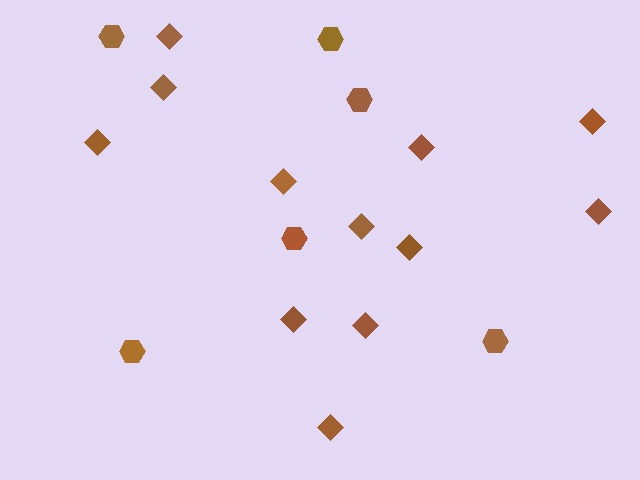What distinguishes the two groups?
There are 2 groups: one group of diamonds (12) and one group of hexagons (6).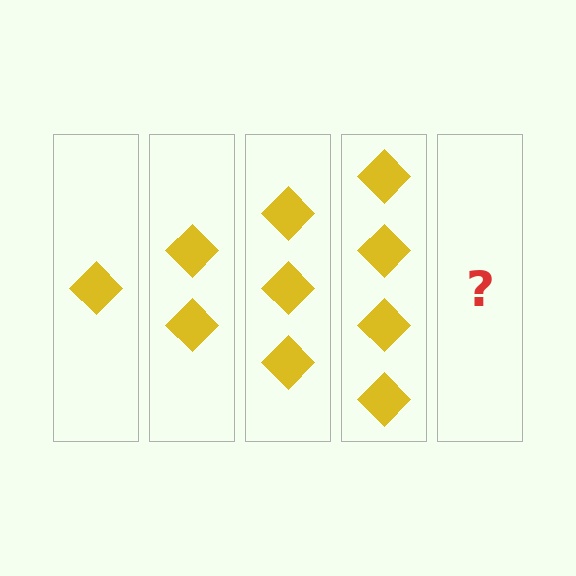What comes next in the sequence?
The next element should be 5 diamonds.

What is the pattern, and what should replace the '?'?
The pattern is that each step adds one more diamond. The '?' should be 5 diamonds.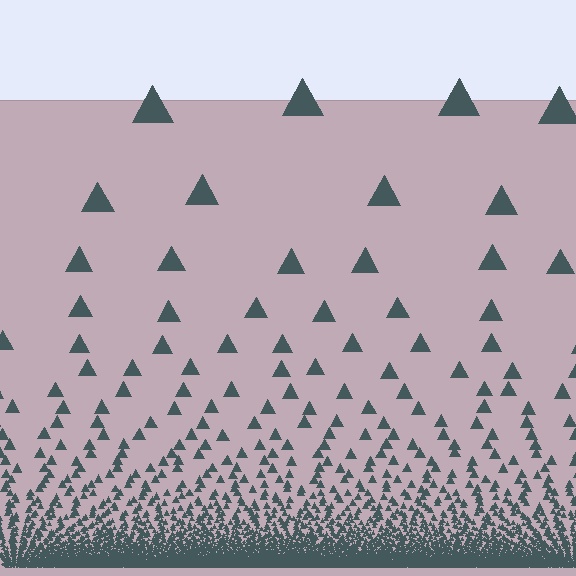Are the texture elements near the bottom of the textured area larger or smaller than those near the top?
Smaller. The gradient is inverted — elements near the bottom are smaller and denser.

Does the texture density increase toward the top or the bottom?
Density increases toward the bottom.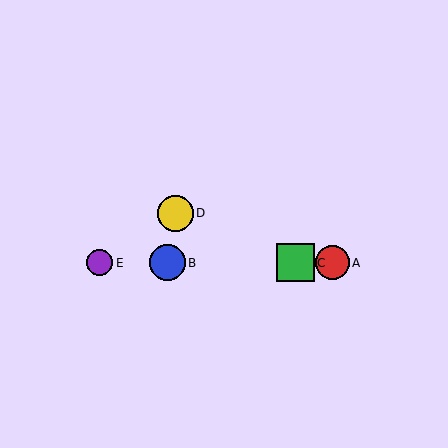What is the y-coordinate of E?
Object E is at y≈263.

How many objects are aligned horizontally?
4 objects (A, B, C, E) are aligned horizontally.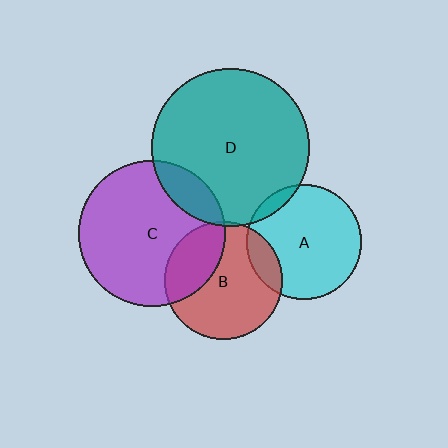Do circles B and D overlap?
Yes.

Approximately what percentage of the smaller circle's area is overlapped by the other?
Approximately 5%.